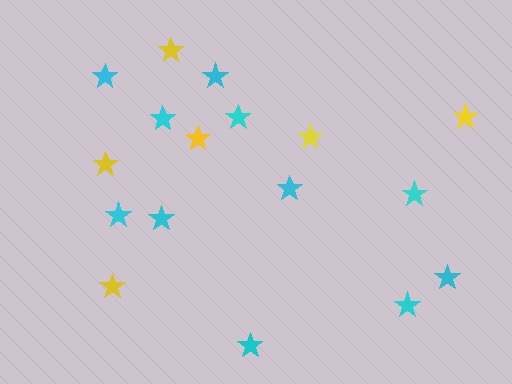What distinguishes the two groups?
There are 2 groups: one group of cyan stars (11) and one group of yellow stars (6).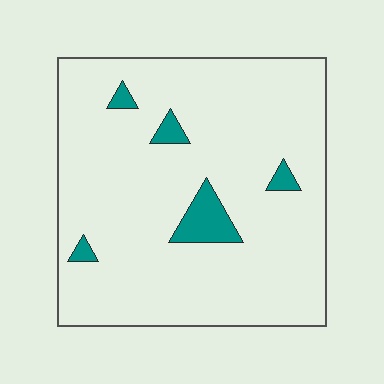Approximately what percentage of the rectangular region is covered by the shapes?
Approximately 5%.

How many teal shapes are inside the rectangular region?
5.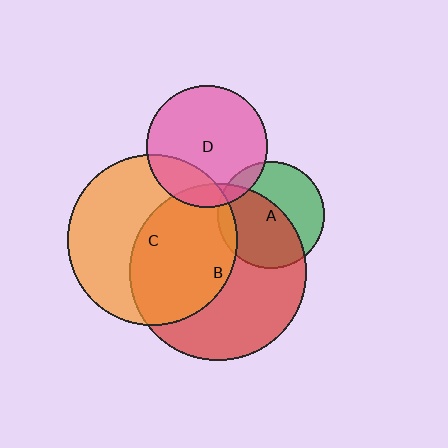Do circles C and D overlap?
Yes.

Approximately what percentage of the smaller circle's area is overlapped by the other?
Approximately 20%.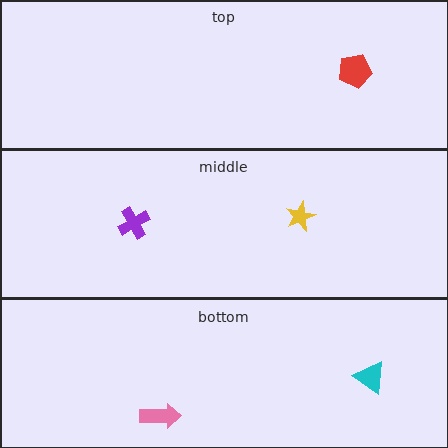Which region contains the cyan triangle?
The bottom region.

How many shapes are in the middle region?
2.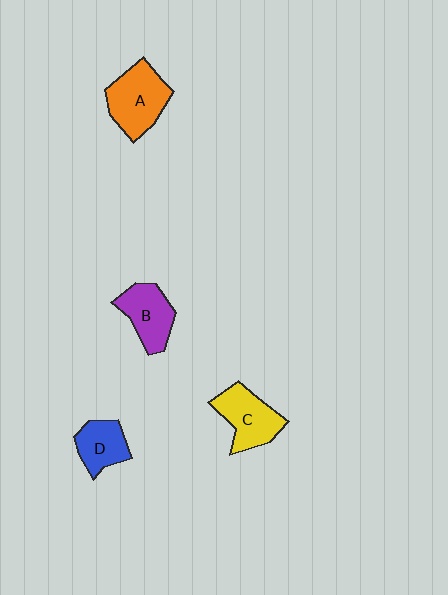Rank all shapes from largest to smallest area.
From largest to smallest: A (orange), C (yellow), B (purple), D (blue).